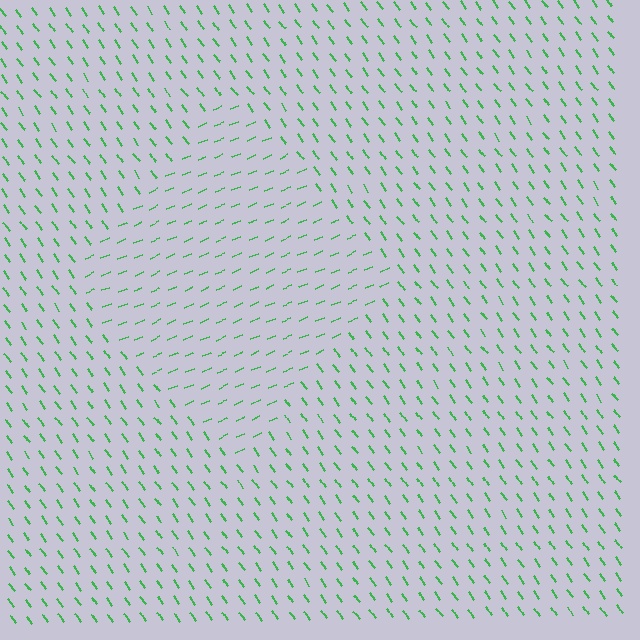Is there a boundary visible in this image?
Yes, there is a texture boundary formed by a change in line orientation.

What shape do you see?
I see a diamond.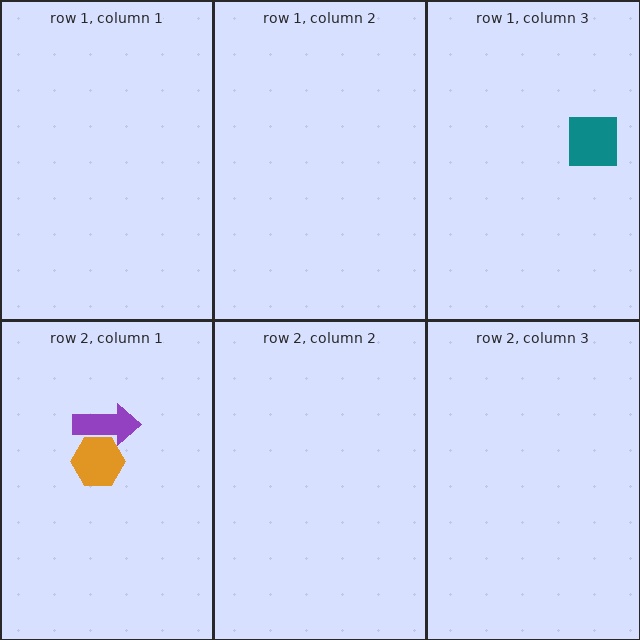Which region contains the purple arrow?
The row 2, column 1 region.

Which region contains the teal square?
The row 1, column 3 region.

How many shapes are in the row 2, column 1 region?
2.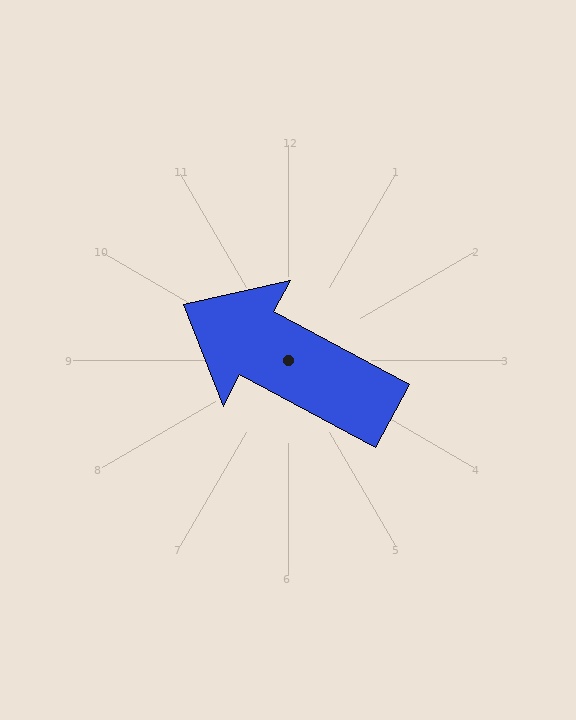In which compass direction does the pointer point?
Northwest.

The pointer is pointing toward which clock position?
Roughly 10 o'clock.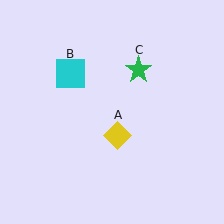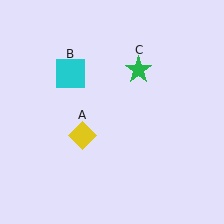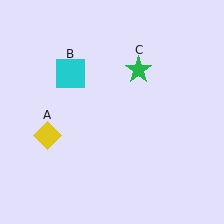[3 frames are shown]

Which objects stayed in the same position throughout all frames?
Cyan square (object B) and green star (object C) remained stationary.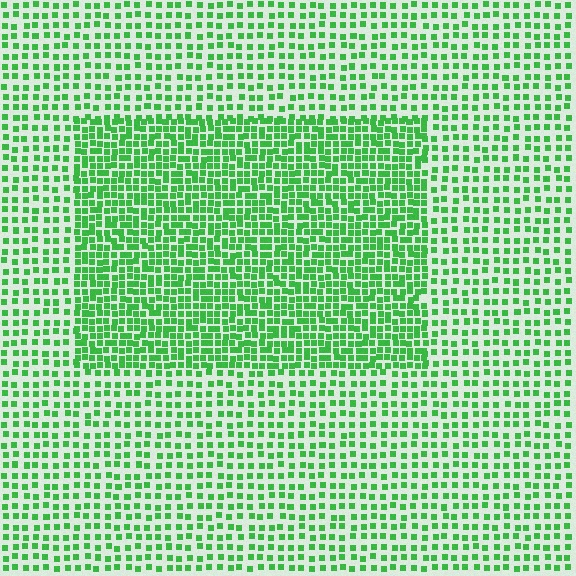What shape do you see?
I see a rectangle.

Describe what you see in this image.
The image contains small green elements arranged at two different densities. A rectangle-shaped region is visible where the elements are more densely packed than the surrounding area.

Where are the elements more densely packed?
The elements are more densely packed inside the rectangle boundary.